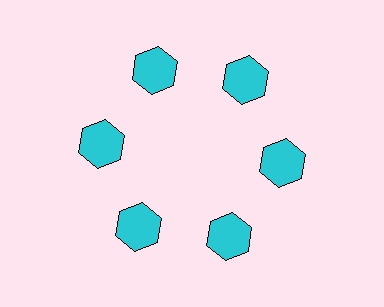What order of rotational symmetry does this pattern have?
This pattern has 6-fold rotational symmetry.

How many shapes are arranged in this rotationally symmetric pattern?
There are 6 shapes, arranged in 6 groups of 1.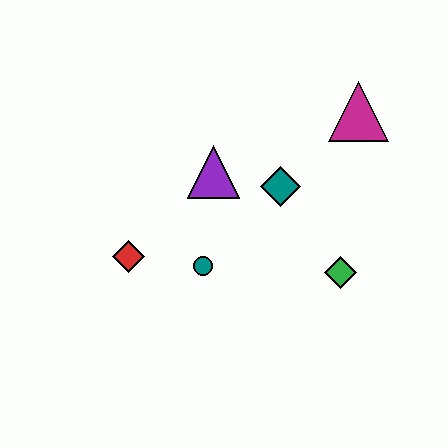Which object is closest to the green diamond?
The teal diamond is closest to the green diamond.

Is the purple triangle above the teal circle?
Yes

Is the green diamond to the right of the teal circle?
Yes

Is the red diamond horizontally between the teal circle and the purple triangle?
No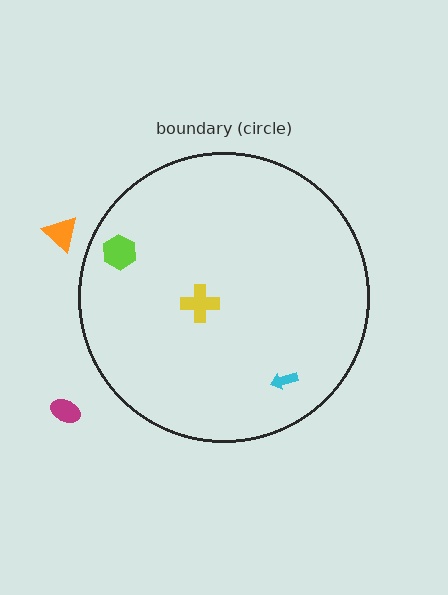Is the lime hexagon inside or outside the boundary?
Inside.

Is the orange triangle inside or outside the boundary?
Outside.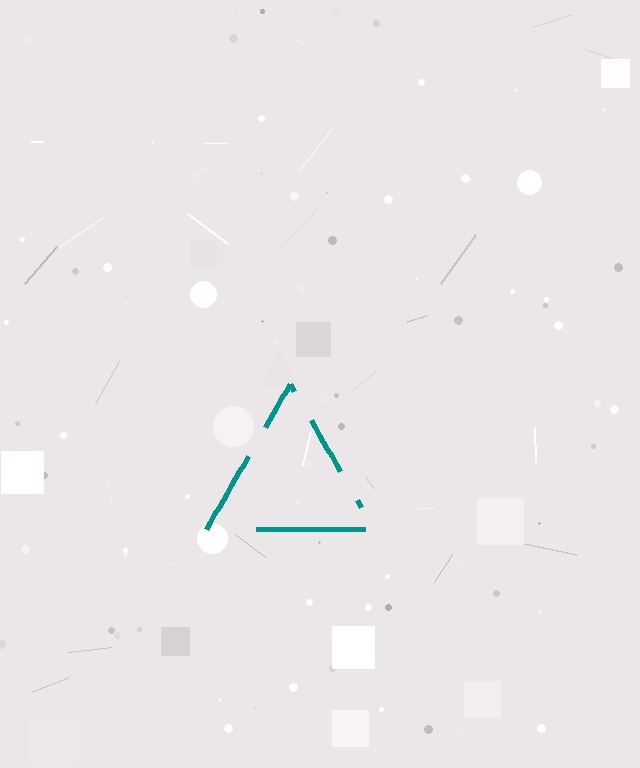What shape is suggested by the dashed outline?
The dashed outline suggests a triangle.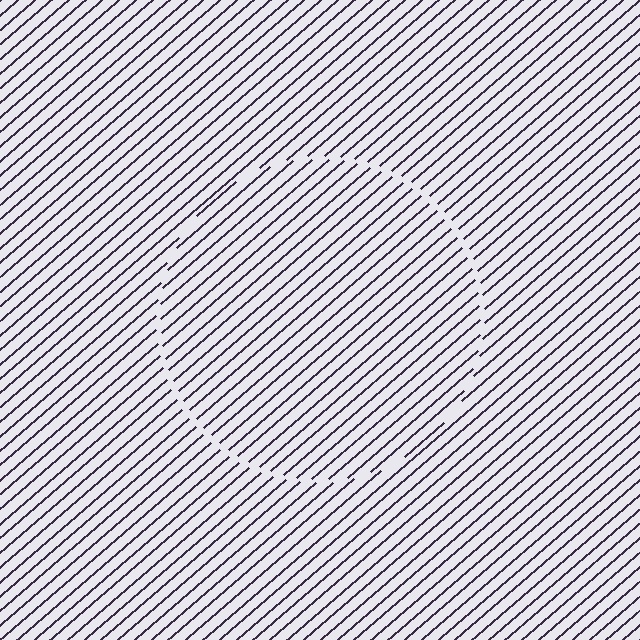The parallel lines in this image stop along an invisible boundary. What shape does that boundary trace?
An illusory circle. The interior of the shape contains the same grating, shifted by half a period — the contour is defined by the phase discontinuity where line-ends from the inner and outer gratings abut.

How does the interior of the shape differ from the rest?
The interior of the shape contains the same grating, shifted by half a period — the contour is defined by the phase discontinuity where line-ends from the inner and outer gratings abut.